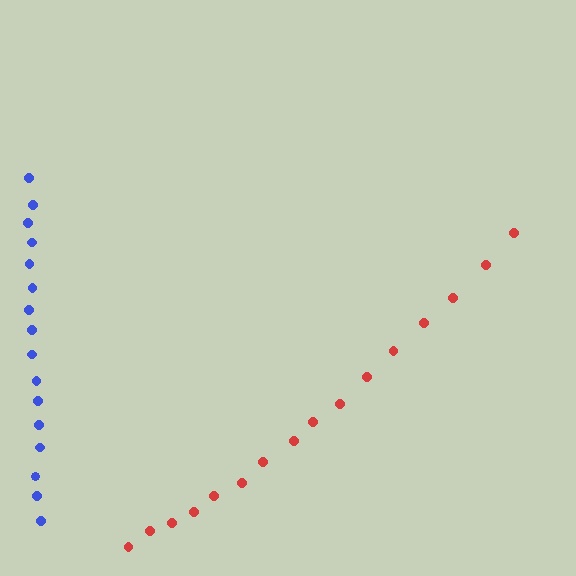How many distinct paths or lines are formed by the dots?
There are 2 distinct paths.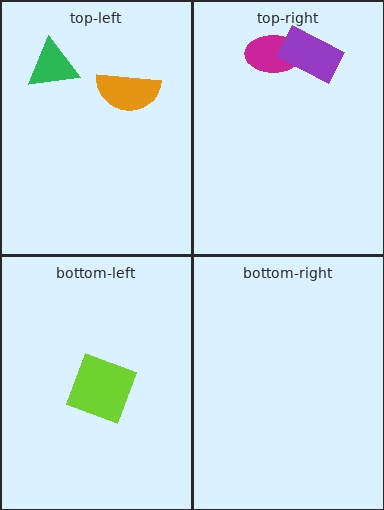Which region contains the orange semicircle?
The top-left region.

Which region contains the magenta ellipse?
The top-right region.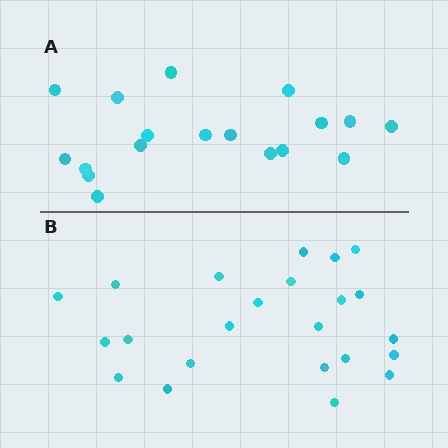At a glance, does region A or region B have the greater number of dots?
Region B (the bottom region) has more dots.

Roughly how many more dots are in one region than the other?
Region B has about 5 more dots than region A.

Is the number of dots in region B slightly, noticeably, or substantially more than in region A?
Region B has noticeably more, but not dramatically so. The ratio is roughly 1.3 to 1.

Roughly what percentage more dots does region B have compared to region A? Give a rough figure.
About 30% more.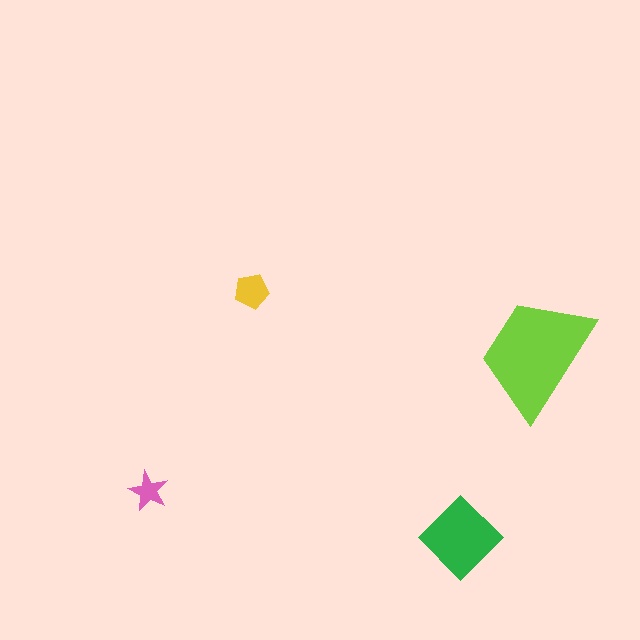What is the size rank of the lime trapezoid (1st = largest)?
1st.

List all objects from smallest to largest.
The pink star, the yellow pentagon, the green diamond, the lime trapezoid.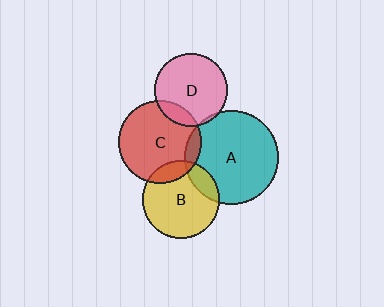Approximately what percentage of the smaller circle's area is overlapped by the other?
Approximately 15%.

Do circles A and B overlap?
Yes.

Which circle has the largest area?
Circle A (teal).